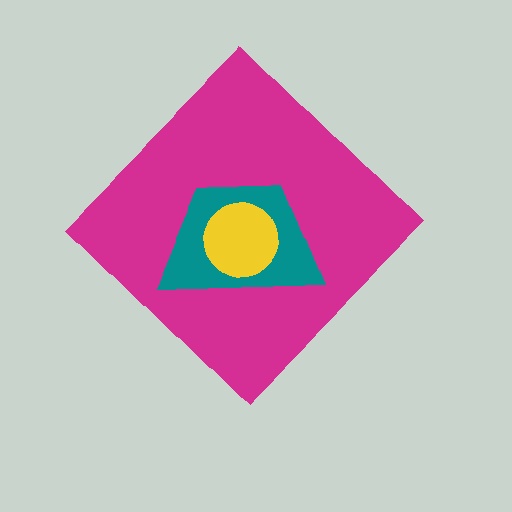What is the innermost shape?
The yellow circle.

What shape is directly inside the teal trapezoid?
The yellow circle.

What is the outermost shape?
The magenta diamond.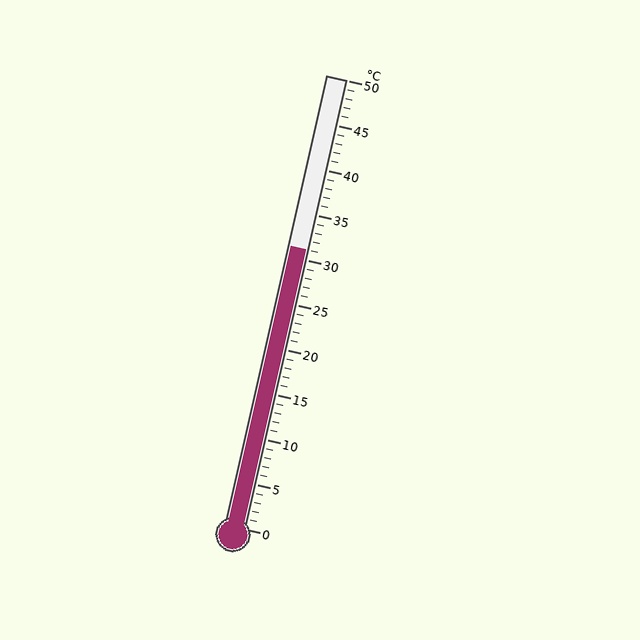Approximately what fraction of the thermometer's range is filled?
The thermometer is filled to approximately 60% of its range.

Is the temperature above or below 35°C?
The temperature is below 35°C.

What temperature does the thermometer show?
The thermometer shows approximately 31°C.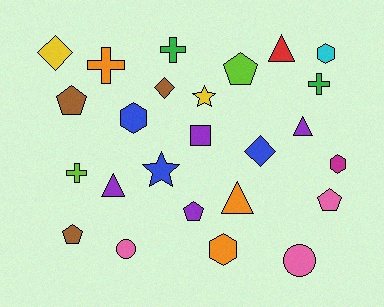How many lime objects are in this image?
There are 2 lime objects.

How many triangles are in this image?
There are 4 triangles.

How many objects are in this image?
There are 25 objects.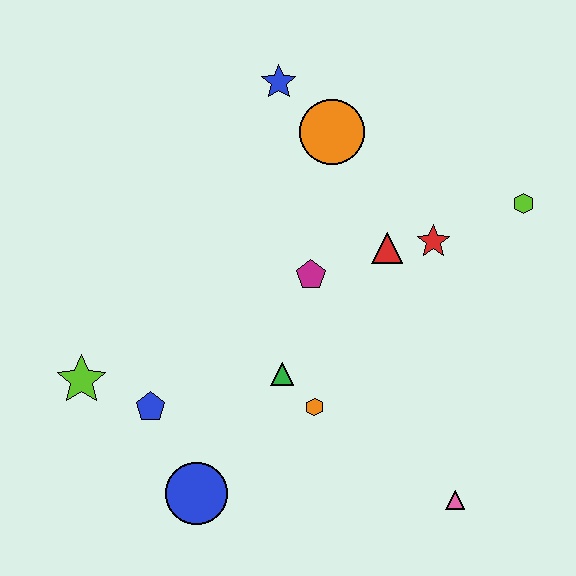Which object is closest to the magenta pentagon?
The red triangle is closest to the magenta pentagon.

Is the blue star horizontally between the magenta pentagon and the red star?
No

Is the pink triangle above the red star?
No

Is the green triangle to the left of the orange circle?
Yes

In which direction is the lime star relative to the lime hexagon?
The lime star is to the left of the lime hexagon.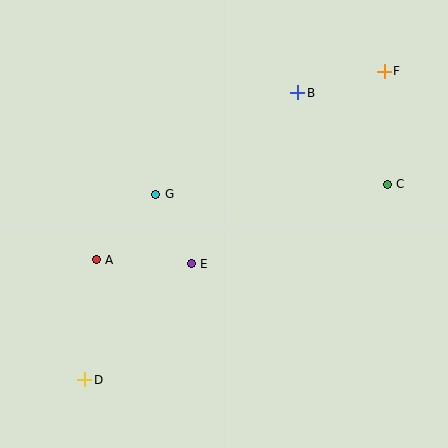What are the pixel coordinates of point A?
Point A is at (96, 260).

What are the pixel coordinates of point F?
Point F is at (384, 71).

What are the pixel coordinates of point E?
Point E is at (191, 264).